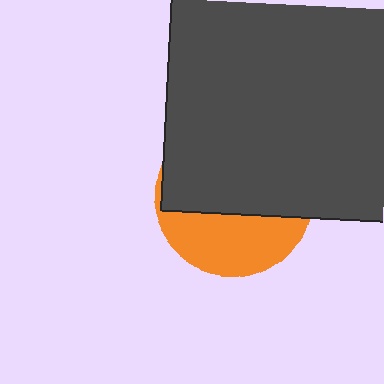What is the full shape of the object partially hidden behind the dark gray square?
The partially hidden object is an orange circle.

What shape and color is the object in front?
The object in front is a dark gray square.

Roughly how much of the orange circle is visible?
A small part of it is visible (roughly 37%).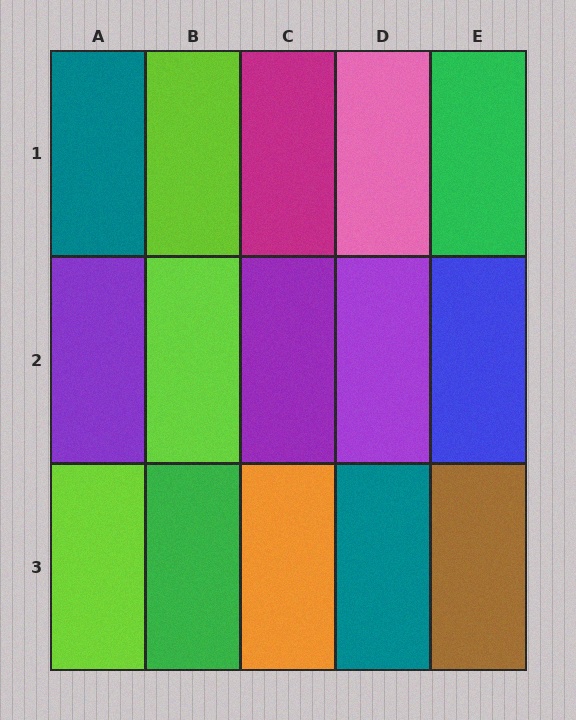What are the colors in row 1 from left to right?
Teal, lime, magenta, pink, green.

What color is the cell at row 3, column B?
Green.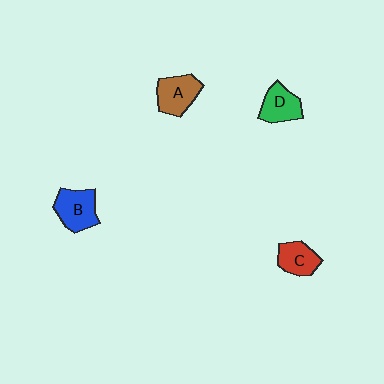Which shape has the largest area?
Shape B (blue).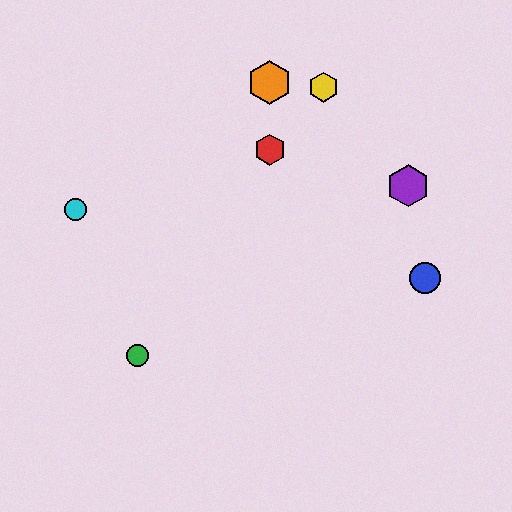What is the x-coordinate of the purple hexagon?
The purple hexagon is at x≈408.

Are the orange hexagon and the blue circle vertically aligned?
No, the orange hexagon is at x≈270 and the blue circle is at x≈425.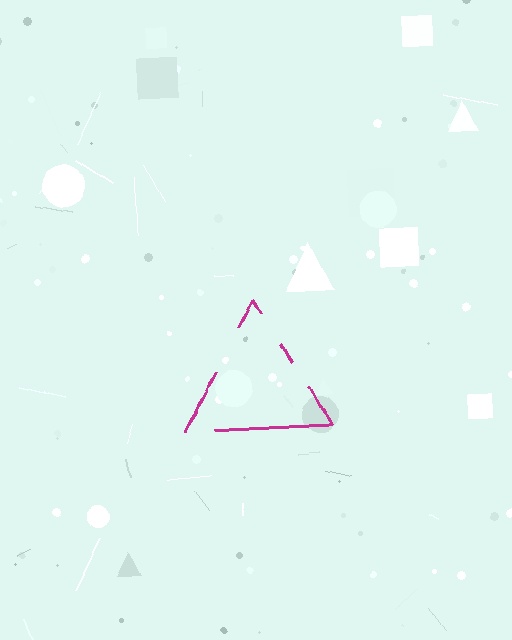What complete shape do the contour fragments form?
The contour fragments form a triangle.